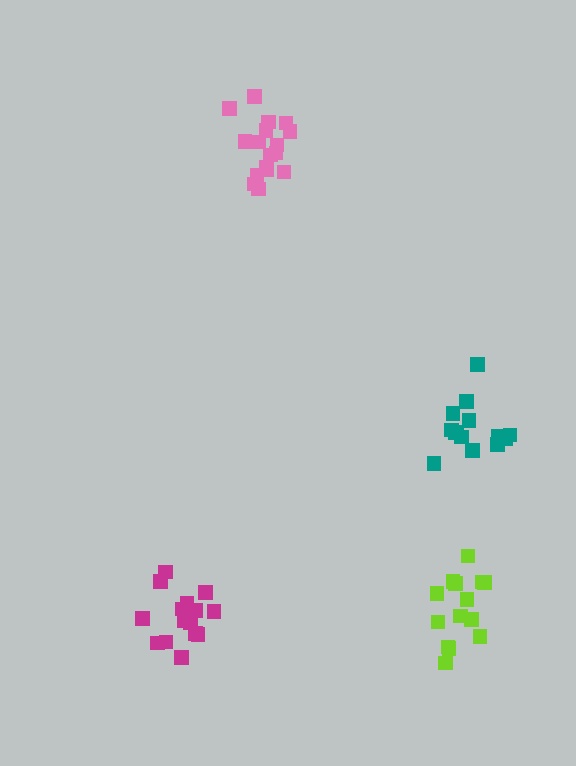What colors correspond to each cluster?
The clusters are colored: pink, teal, magenta, lime.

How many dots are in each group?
Group 1: 17 dots, Group 2: 15 dots, Group 3: 15 dots, Group 4: 14 dots (61 total).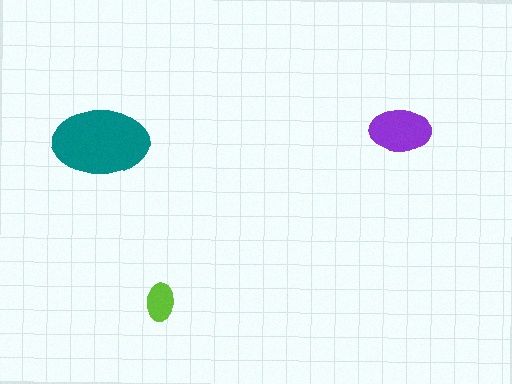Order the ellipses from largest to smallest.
the teal one, the purple one, the lime one.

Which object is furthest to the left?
The teal ellipse is leftmost.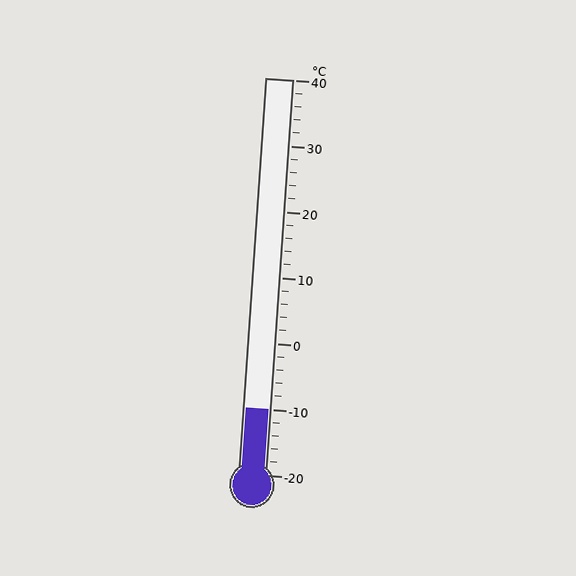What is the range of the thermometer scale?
The thermometer scale ranges from -20°C to 40°C.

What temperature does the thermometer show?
The thermometer shows approximately -10°C.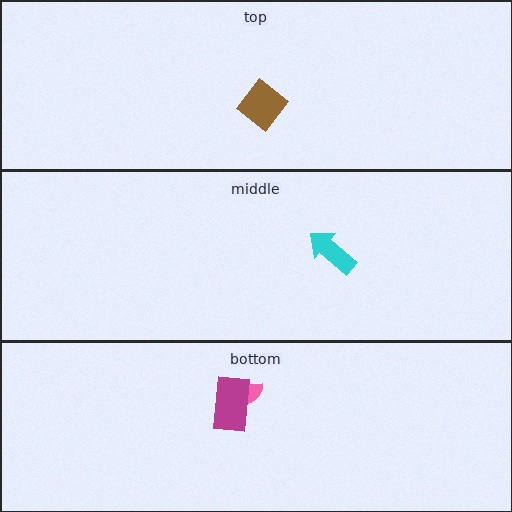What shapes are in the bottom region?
The pink semicircle, the magenta rectangle.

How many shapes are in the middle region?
1.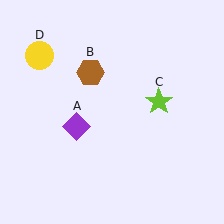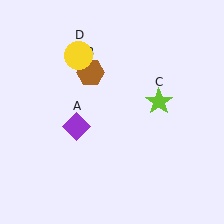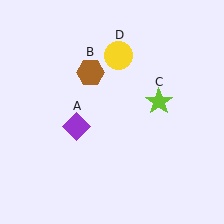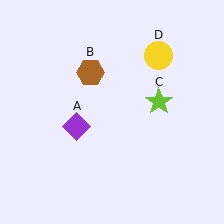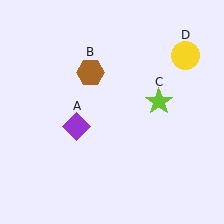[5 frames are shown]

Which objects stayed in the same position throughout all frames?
Purple diamond (object A) and brown hexagon (object B) and lime star (object C) remained stationary.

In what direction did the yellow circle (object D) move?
The yellow circle (object D) moved right.